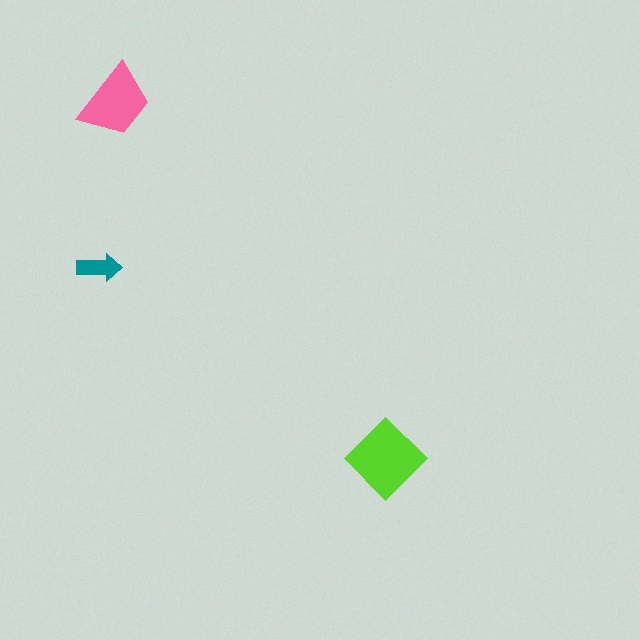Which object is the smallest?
The teal arrow.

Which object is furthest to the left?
The teal arrow is leftmost.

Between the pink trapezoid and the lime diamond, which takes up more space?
The lime diamond.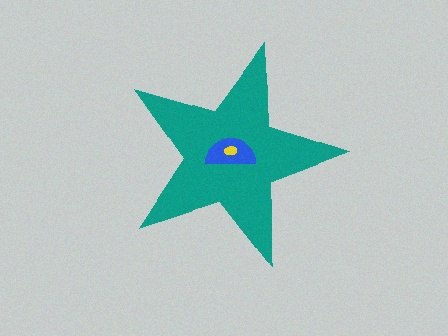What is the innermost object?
The yellow ellipse.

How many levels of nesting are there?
3.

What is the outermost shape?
The teal star.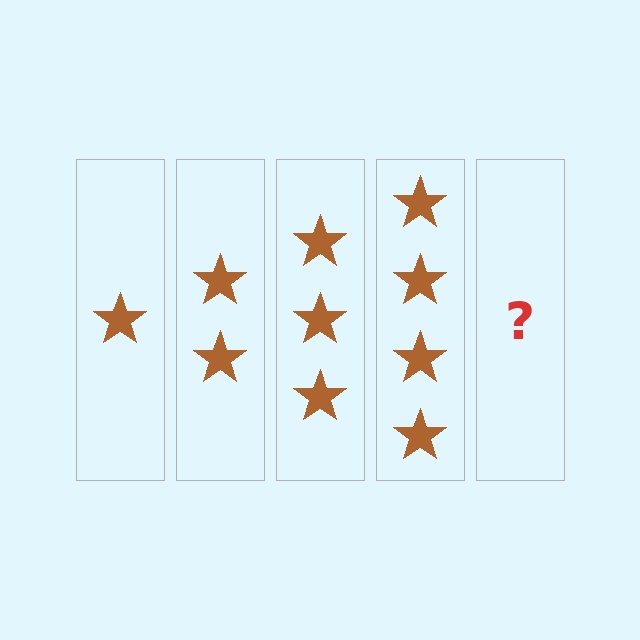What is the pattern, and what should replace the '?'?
The pattern is that each step adds one more star. The '?' should be 5 stars.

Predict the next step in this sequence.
The next step is 5 stars.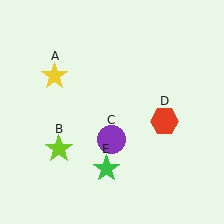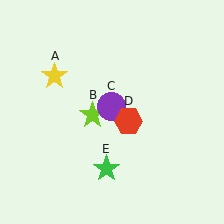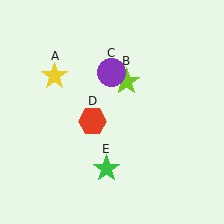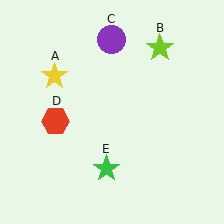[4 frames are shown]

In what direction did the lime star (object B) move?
The lime star (object B) moved up and to the right.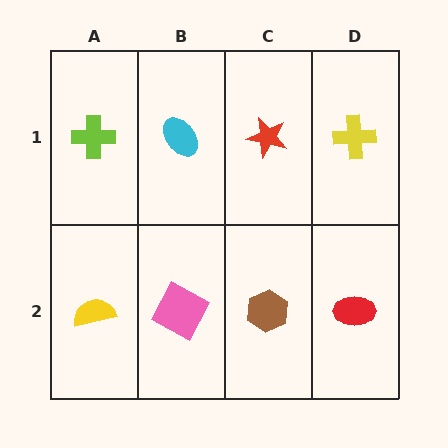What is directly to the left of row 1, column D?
A red star.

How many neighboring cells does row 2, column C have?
3.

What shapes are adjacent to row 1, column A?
A yellow semicircle (row 2, column A), a cyan ellipse (row 1, column B).